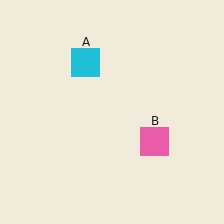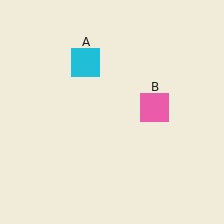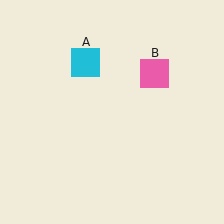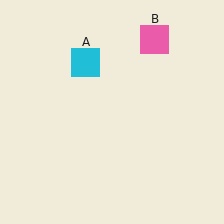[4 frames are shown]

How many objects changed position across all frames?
1 object changed position: pink square (object B).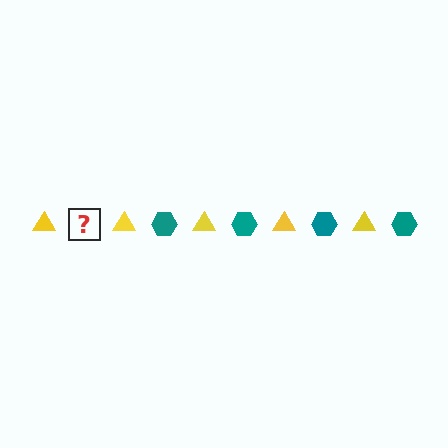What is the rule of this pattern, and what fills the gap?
The rule is that the pattern alternates between yellow triangle and teal hexagon. The gap should be filled with a teal hexagon.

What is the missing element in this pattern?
The missing element is a teal hexagon.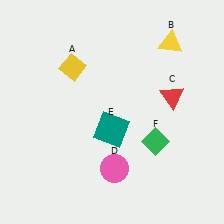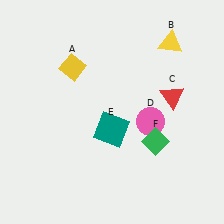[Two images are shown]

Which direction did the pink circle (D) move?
The pink circle (D) moved up.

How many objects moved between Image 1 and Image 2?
1 object moved between the two images.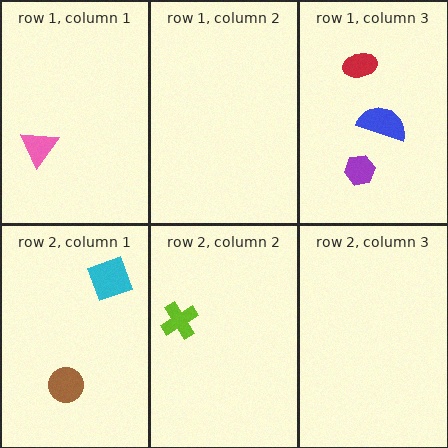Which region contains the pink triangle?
The row 1, column 1 region.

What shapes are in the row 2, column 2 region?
The lime cross.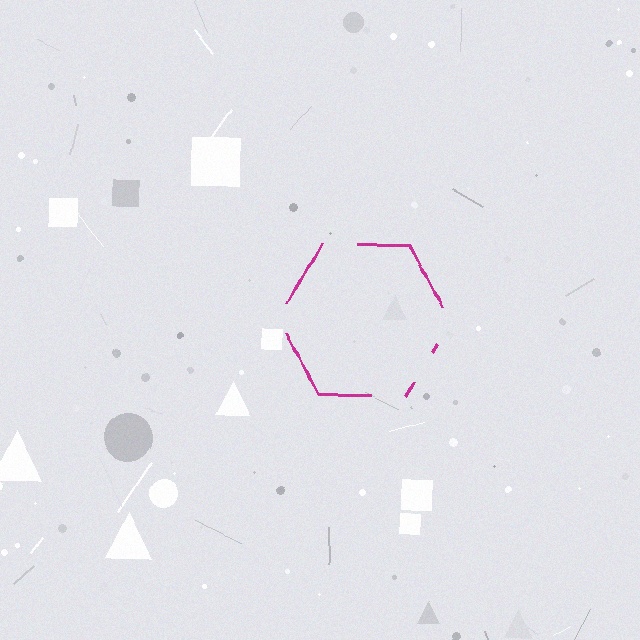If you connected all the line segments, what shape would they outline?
They would outline a hexagon.